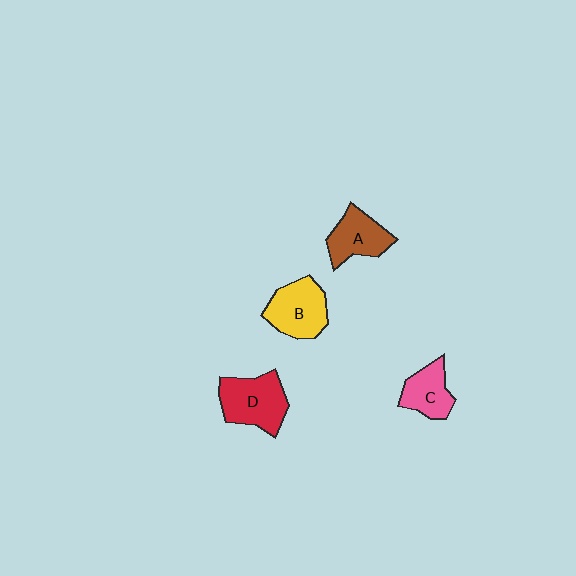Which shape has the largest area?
Shape D (red).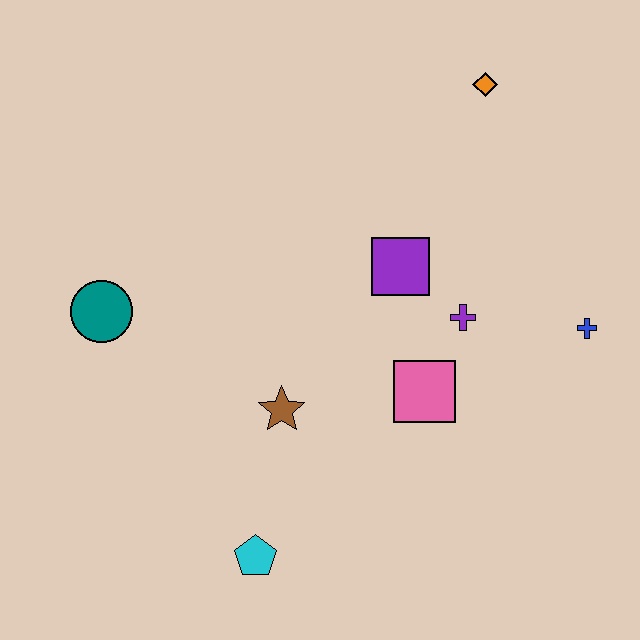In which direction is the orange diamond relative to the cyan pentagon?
The orange diamond is above the cyan pentagon.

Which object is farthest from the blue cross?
The teal circle is farthest from the blue cross.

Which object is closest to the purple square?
The purple cross is closest to the purple square.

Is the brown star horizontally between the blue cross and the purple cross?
No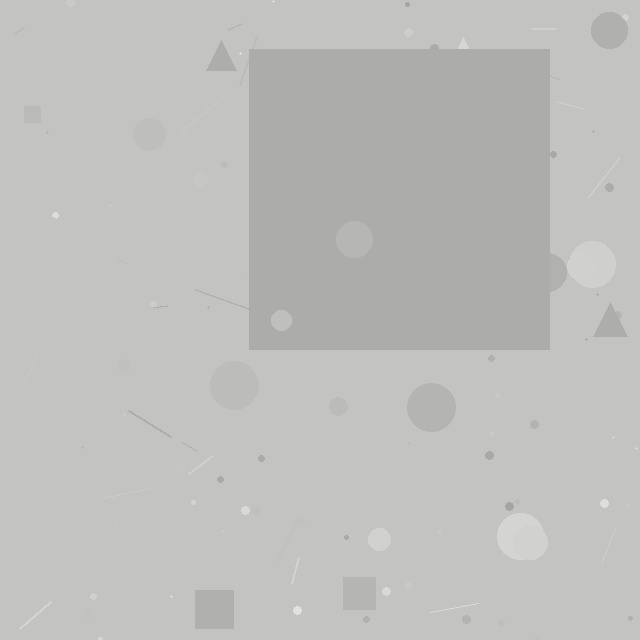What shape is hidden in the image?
A square is hidden in the image.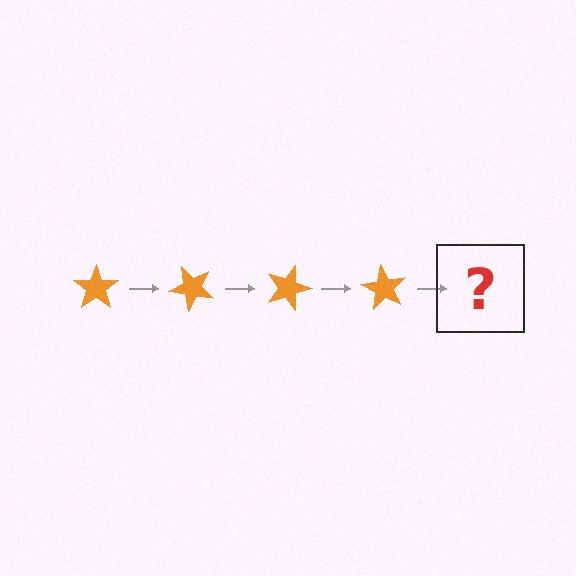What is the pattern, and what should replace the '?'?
The pattern is that the star rotates 45 degrees each step. The '?' should be an orange star rotated 180 degrees.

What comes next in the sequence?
The next element should be an orange star rotated 180 degrees.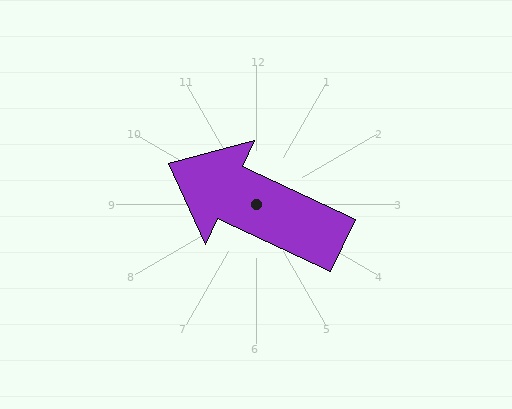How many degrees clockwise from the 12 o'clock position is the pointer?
Approximately 295 degrees.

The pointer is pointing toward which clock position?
Roughly 10 o'clock.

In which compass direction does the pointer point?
Northwest.